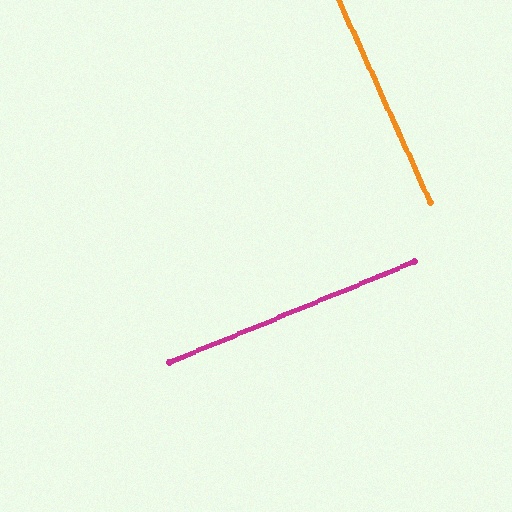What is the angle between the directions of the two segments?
Approximately 88 degrees.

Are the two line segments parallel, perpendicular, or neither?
Perpendicular — they meet at approximately 88°.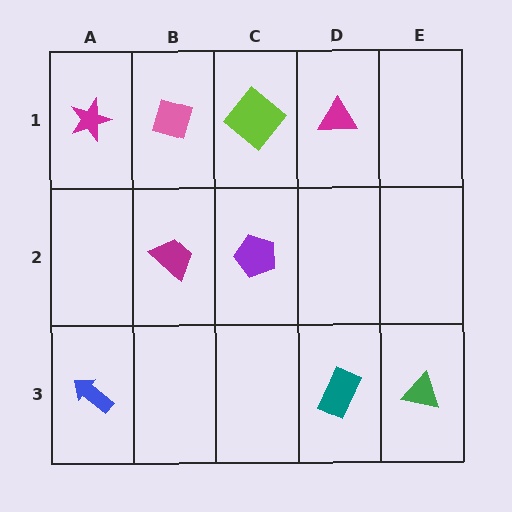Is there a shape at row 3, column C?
No, that cell is empty.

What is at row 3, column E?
A green triangle.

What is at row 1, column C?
A lime diamond.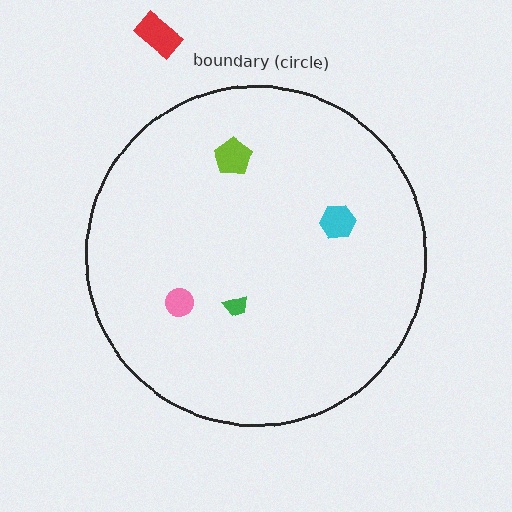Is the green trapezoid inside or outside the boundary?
Inside.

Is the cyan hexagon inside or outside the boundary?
Inside.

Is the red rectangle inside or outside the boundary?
Outside.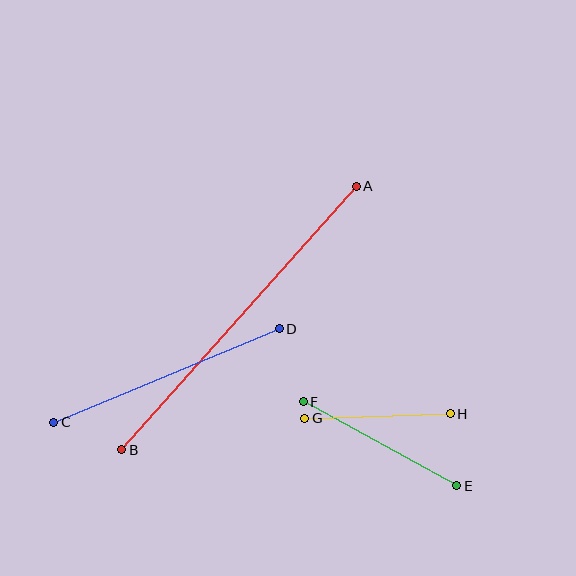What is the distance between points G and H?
The distance is approximately 146 pixels.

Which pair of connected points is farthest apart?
Points A and B are farthest apart.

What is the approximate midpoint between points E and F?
The midpoint is at approximately (380, 444) pixels.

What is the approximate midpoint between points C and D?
The midpoint is at approximately (166, 376) pixels.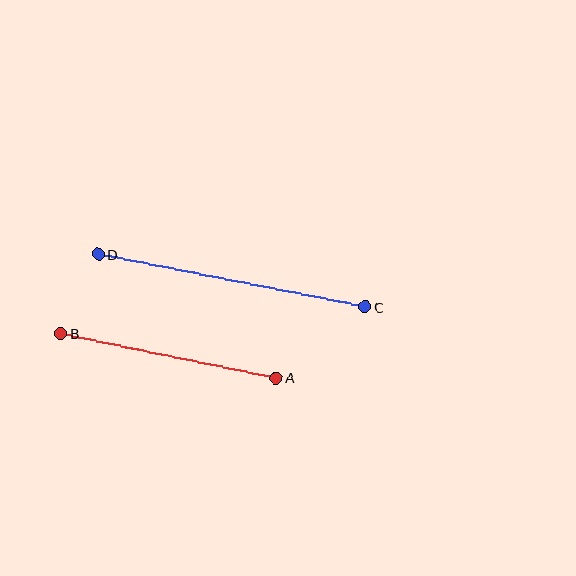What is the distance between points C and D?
The distance is approximately 272 pixels.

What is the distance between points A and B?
The distance is approximately 220 pixels.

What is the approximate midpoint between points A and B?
The midpoint is at approximately (168, 355) pixels.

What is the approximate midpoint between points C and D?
The midpoint is at approximately (232, 280) pixels.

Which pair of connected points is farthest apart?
Points C and D are farthest apart.